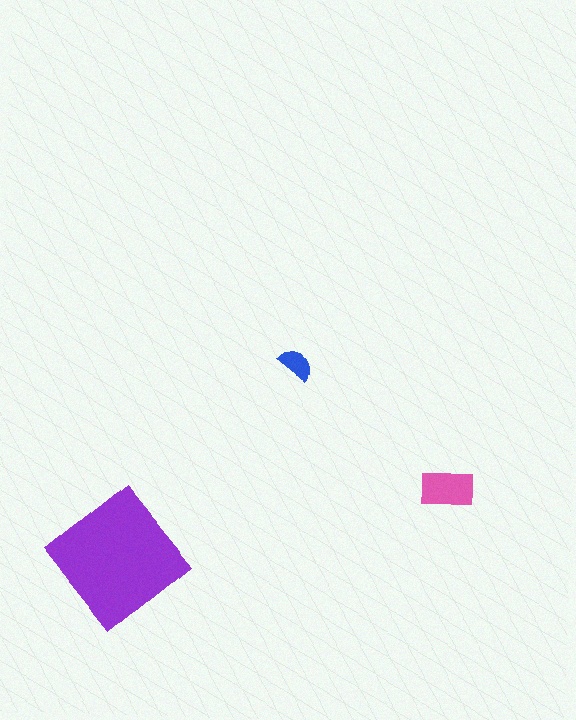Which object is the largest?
The purple diamond.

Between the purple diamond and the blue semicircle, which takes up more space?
The purple diamond.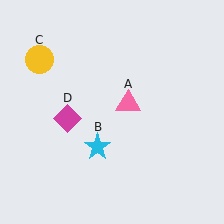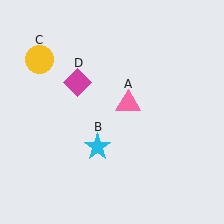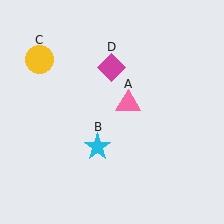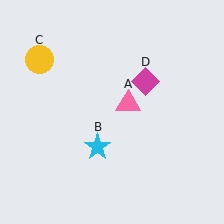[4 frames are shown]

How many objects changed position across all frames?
1 object changed position: magenta diamond (object D).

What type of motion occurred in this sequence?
The magenta diamond (object D) rotated clockwise around the center of the scene.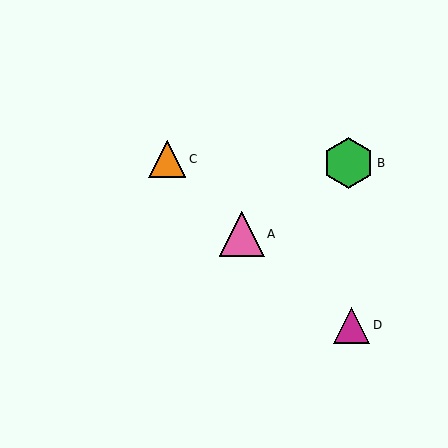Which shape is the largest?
The green hexagon (labeled B) is the largest.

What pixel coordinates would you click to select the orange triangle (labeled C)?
Click at (167, 159) to select the orange triangle C.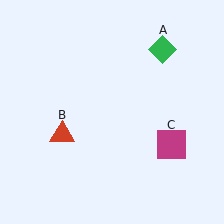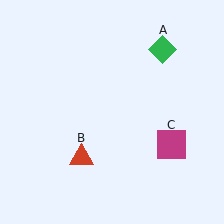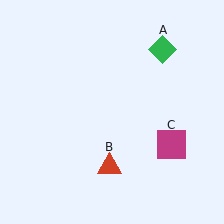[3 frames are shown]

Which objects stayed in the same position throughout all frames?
Green diamond (object A) and magenta square (object C) remained stationary.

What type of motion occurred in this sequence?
The red triangle (object B) rotated counterclockwise around the center of the scene.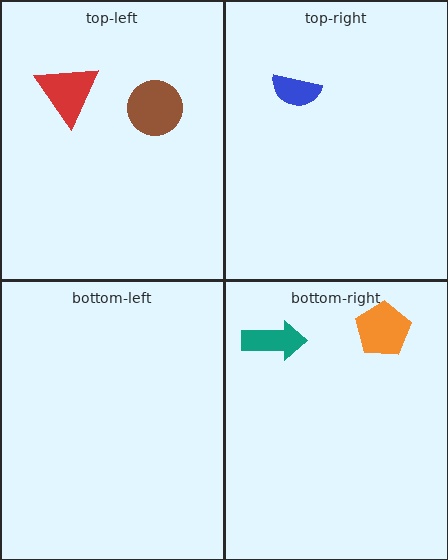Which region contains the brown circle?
The top-left region.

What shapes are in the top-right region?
The blue semicircle.